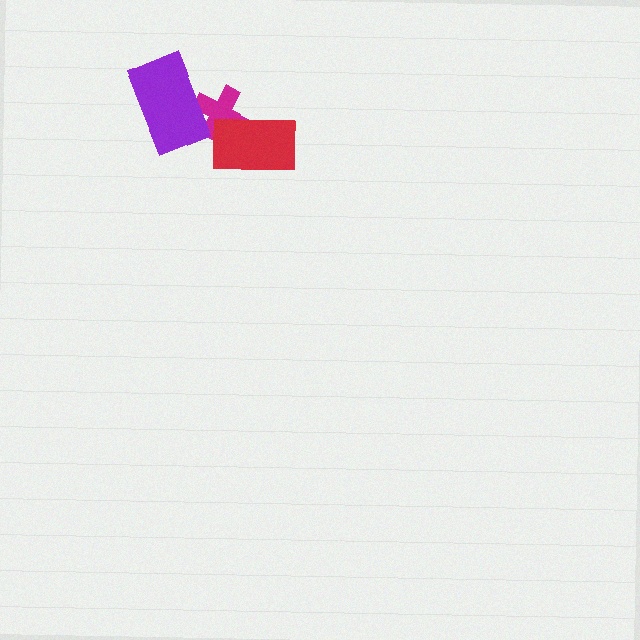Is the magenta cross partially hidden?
Yes, it is partially covered by another shape.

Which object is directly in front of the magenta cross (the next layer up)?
The red rectangle is directly in front of the magenta cross.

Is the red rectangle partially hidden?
No, no other shape covers it.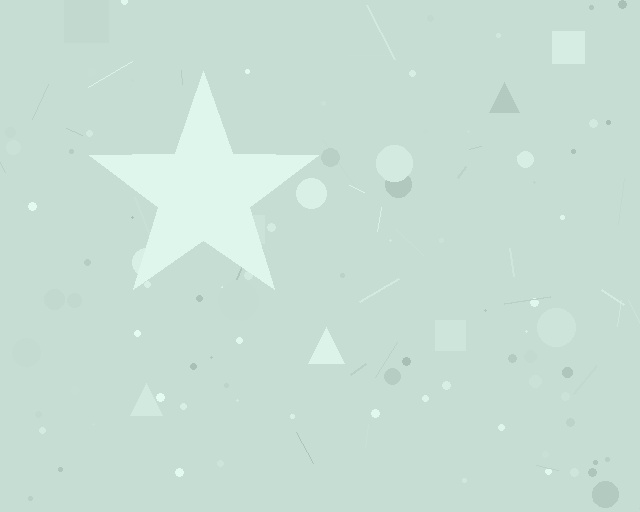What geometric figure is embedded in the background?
A star is embedded in the background.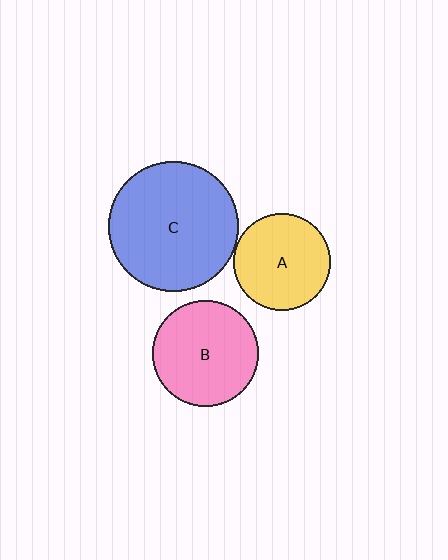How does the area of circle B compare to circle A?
Approximately 1.2 times.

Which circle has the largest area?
Circle C (blue).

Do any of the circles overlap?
No, none of the circles overlap.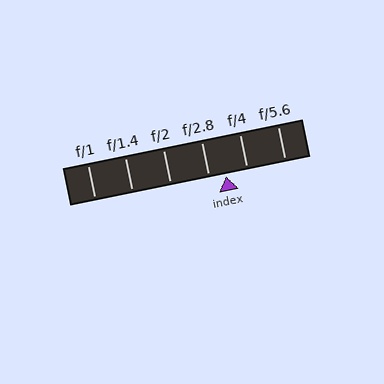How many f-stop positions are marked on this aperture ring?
There are 6 f-stop positions marked.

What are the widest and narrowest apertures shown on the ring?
The widest aperture shown is f/1 and the narrowest is f/5.6.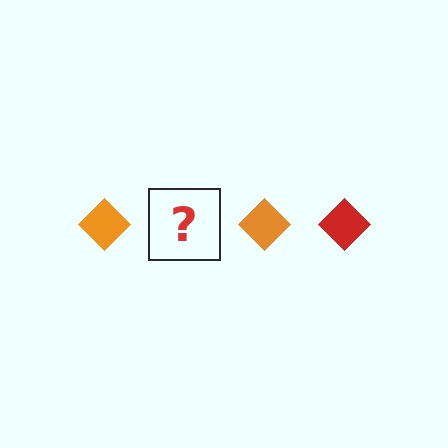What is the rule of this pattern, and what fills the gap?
The rule is that the pattern cycles through orange, red diamonds. The gap should be filled with a red diamond.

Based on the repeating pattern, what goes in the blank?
The blank should be a red diamond.